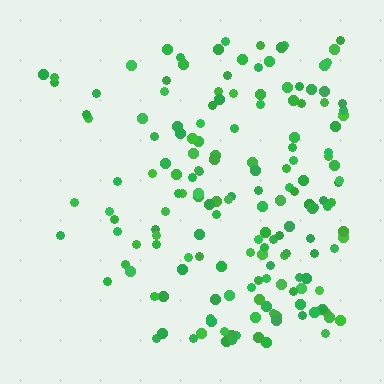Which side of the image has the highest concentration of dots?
The right.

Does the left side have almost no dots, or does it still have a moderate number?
Still a moderate number, just noticeably fewer than the right.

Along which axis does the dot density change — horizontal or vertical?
Horizontal.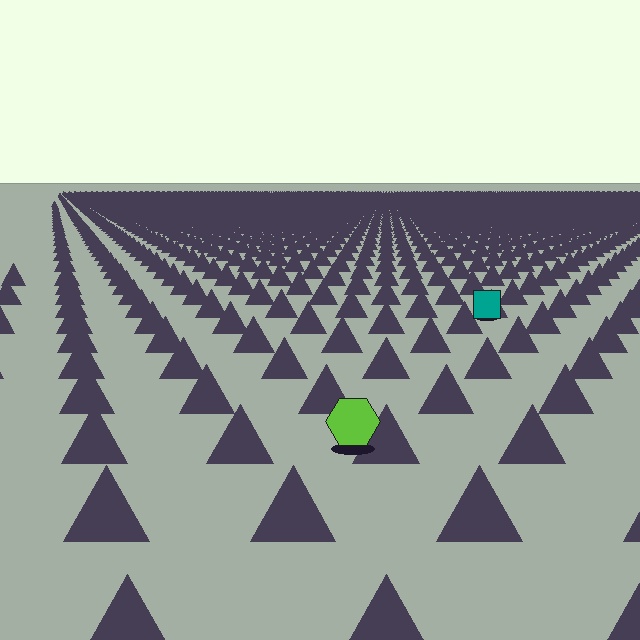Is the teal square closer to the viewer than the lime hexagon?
No. The lime hexagon is closer — you can tell from the texture gradient: the ground texture is coarser near it.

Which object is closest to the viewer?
The lime hexagon is closest. The texture marks near it are larger and more spread out.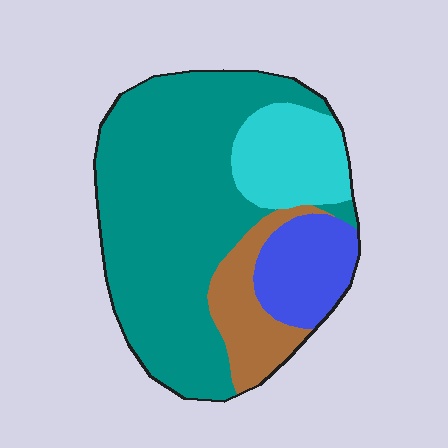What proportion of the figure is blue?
Blue takes up less than a sixth of the figure.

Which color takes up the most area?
Teal, at roughly 60%.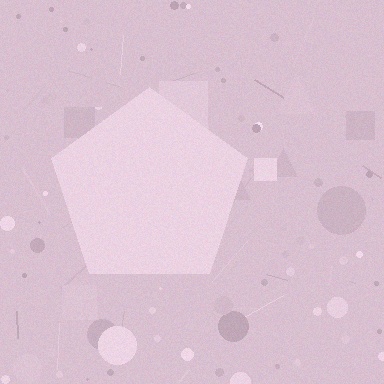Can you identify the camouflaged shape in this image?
The camouflaged shape is a pentagon.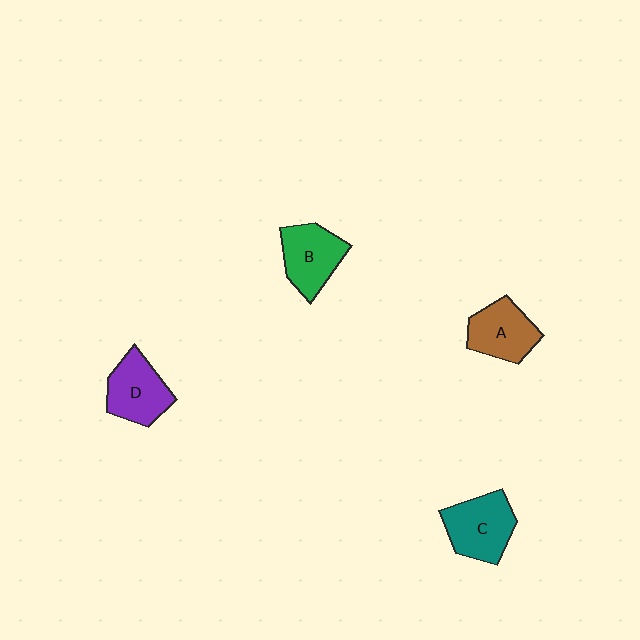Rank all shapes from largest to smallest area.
From largest to smallest: C (teal), D (purple), B (green), A (brown).